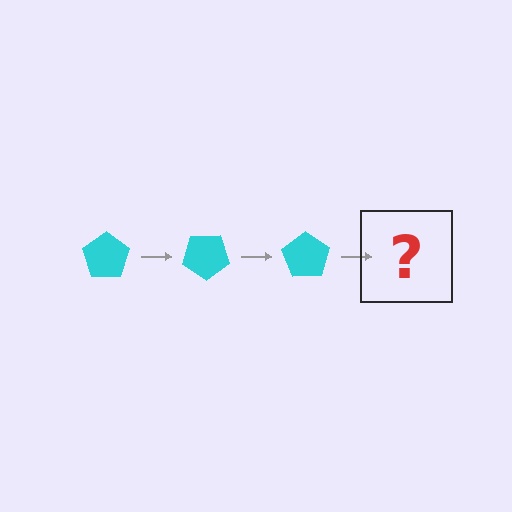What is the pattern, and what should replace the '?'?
The pattern is that the pentagon rotates 35 degrees each step. The '?' should be a cyan pentagon rotated 105 degrees.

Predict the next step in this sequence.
The next step is a cyan pentagon rotated 105 degrees.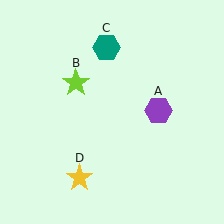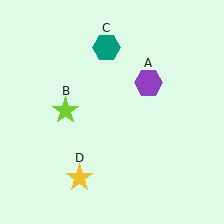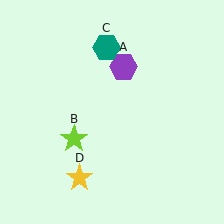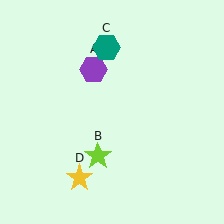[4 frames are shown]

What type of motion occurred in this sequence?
The purple hexagon (object A), lime star (object B) rotated counterclockwise around the center of the scene.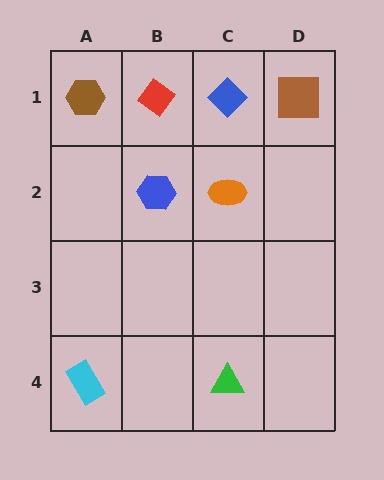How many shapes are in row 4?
2 shapes.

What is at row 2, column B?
A blue hexagon.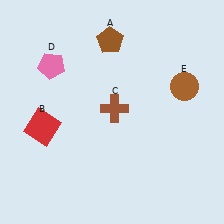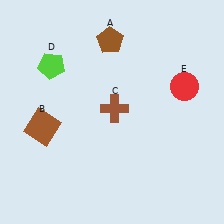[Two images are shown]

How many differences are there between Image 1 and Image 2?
There are 3 differences between the two images.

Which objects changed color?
B changed from red to brown. D changed from pink to lime. E changed from brown to red.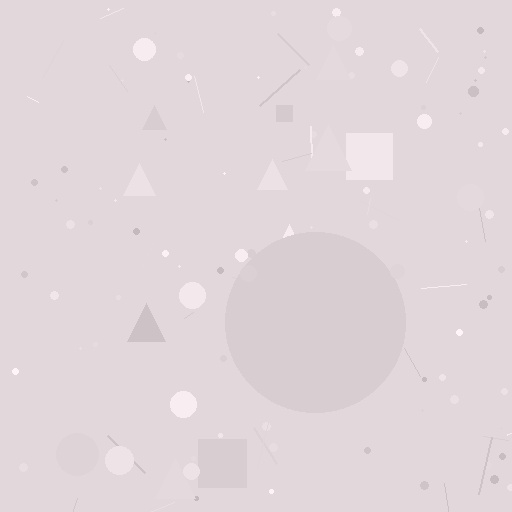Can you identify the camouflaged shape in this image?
The camouflaged shape is a circle.